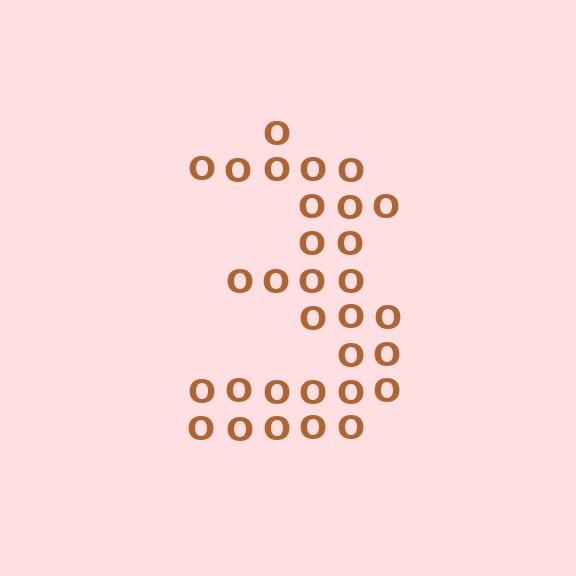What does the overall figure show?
The overall figure shows the digit 3.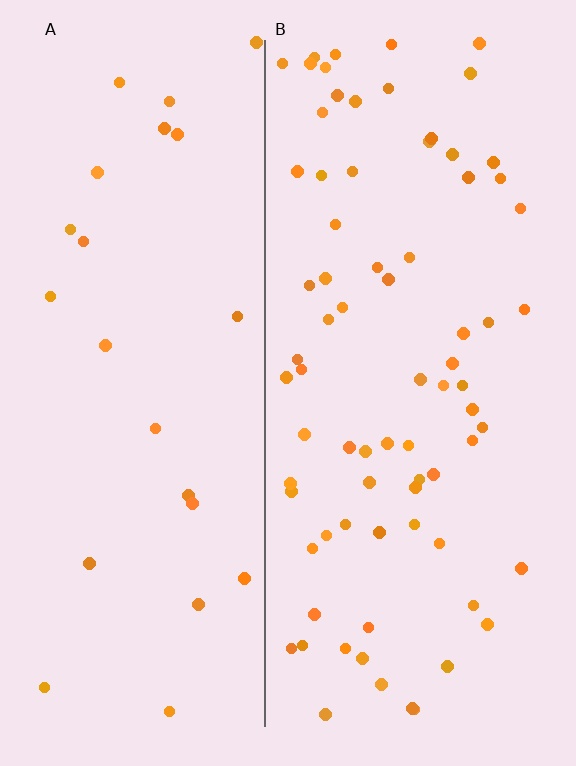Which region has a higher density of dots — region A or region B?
B (the right).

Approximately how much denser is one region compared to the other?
Approximately 3.3× — region B over region A.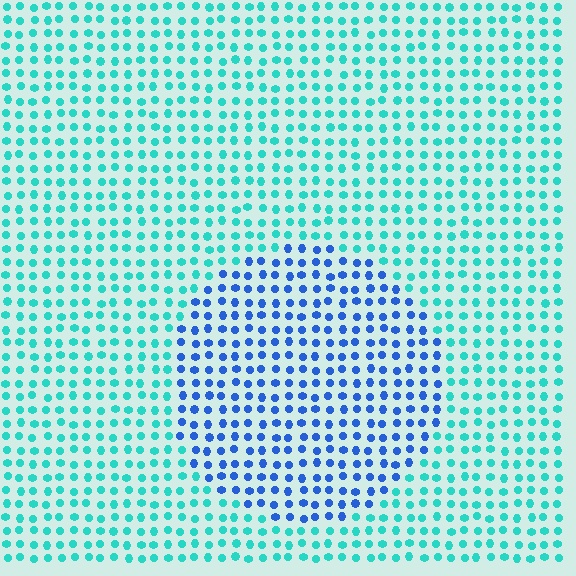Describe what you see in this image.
The image is filled with small cyan elements in a uniform arrangement. A circle-shaped region is visible where the elements are tinted to a slightly different hue, forming a subtle color boundary.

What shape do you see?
I see a circle.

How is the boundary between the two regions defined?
The boundary is defined purely by a slight shift in hue (about 47 degrees). Spacing, size, and orientation are identical on both sides.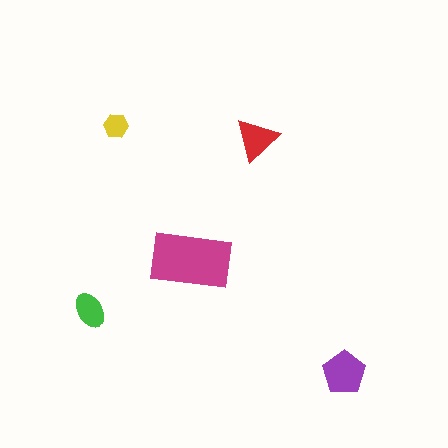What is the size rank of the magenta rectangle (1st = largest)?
1st.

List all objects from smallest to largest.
The yellow hexagon, the green ellipse, the red triangle, the purple pentagon, the magenta rectangle.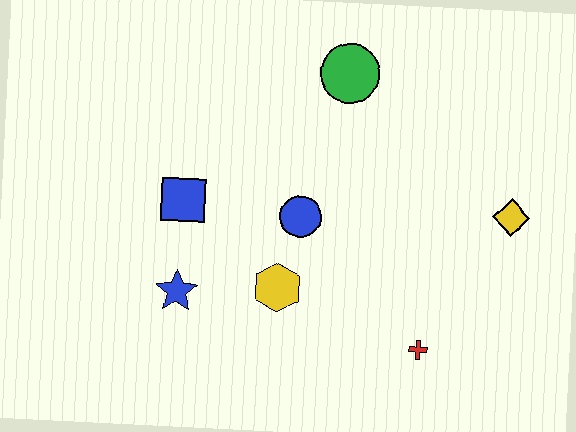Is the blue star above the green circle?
No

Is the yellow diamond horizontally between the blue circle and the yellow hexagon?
No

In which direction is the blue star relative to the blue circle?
The blue star is to the left of the blue circle.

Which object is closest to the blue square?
The blue star is closest to the blue square.